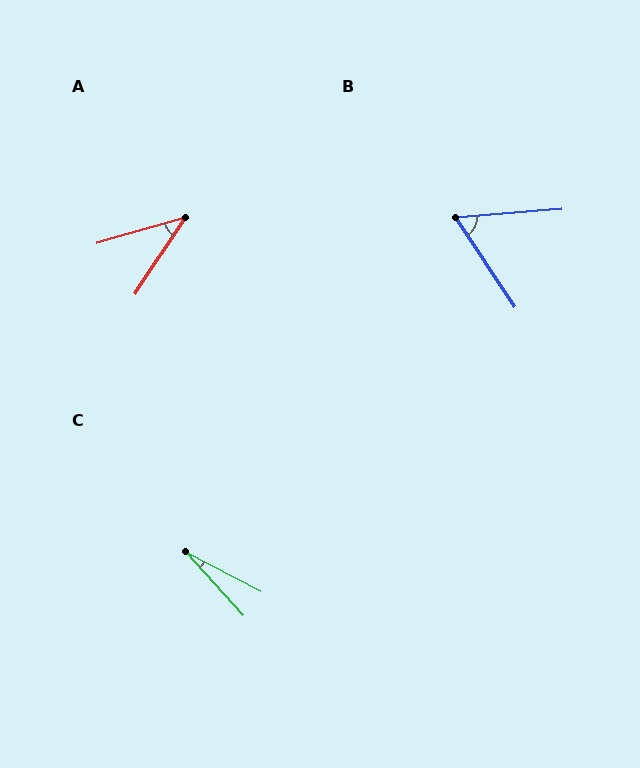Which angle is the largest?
B, at approximately 61 degrees.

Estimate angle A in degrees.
Approximately 40 degrees.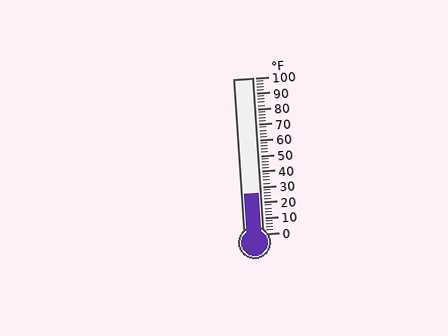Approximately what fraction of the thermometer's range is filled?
The thermometer is filled to approximately 25% of its range.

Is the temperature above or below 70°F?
The temperature is below 70°F.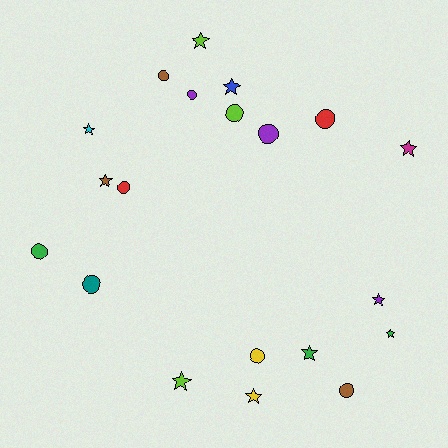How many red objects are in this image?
There are 2 red objects.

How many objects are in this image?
There are 20 objects.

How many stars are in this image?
There are 10 stars.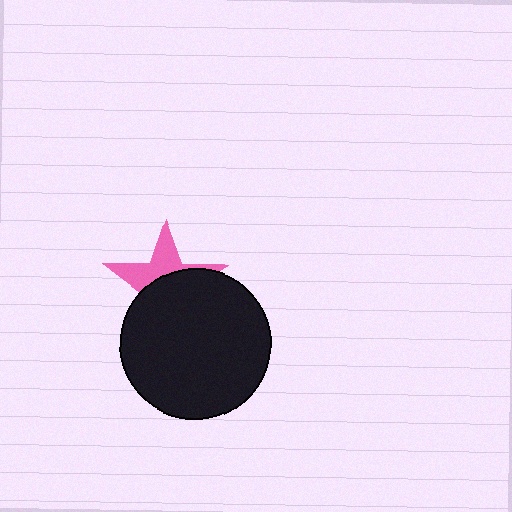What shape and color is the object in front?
The object in front is a black circle.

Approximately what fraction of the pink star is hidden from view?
Roughly 60% of the pink star is hidden behind the black circle.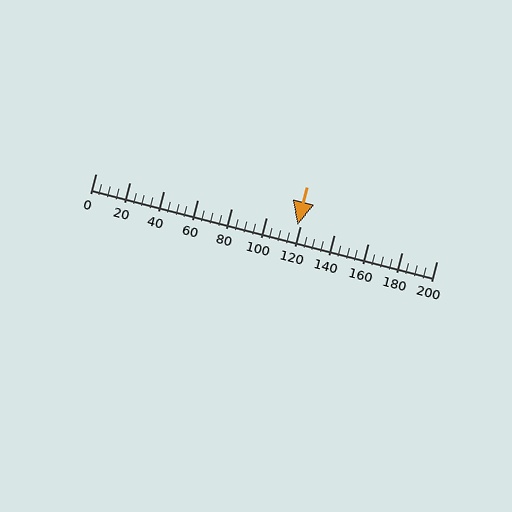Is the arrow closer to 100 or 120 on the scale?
The arrow is closer to 120.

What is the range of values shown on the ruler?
The ruler shows values from 0 to 200.